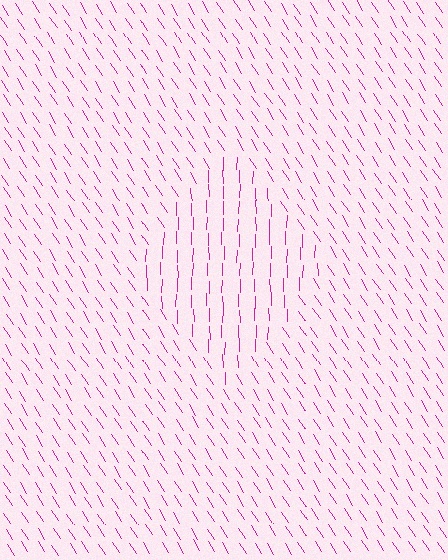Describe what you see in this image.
The image is filled with small magenta line segments. A diamond region in the image has lines oriented differently from the surrounding lines, creating a visible texture boundary.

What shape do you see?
I see a diamond.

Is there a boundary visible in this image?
Yes, there is a texture boundary formed by a change in line orientation.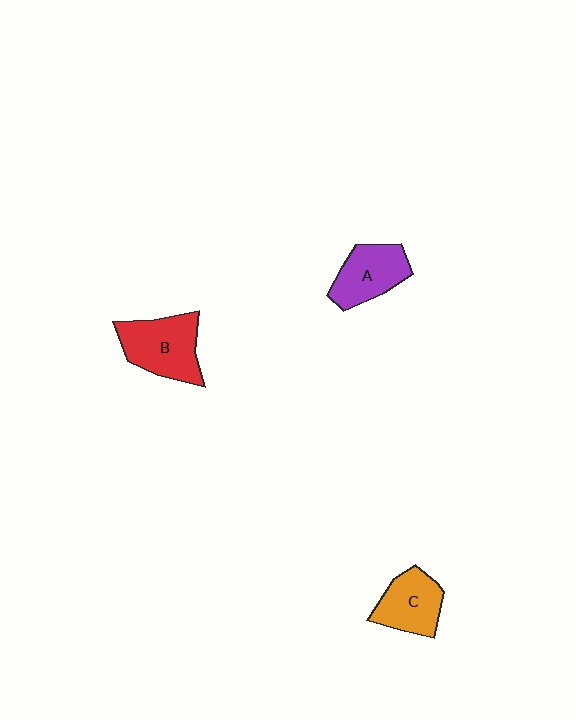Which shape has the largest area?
Shape B (red).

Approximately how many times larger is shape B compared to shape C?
Approximately 1.3 times.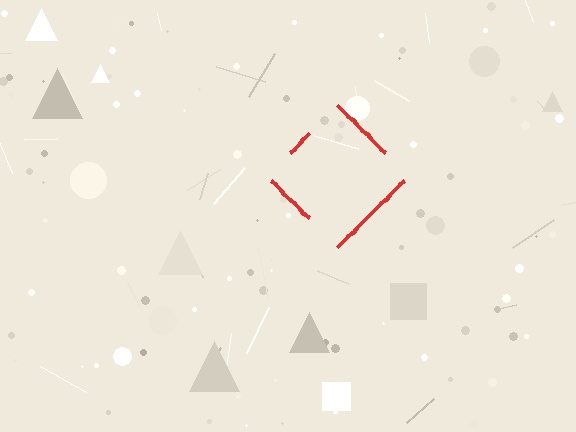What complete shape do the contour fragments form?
The contour fragments form a diamond.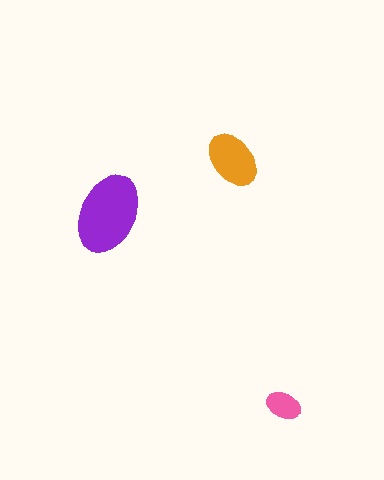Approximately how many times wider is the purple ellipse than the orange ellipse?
About 1.5 times wider.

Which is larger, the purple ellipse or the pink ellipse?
The purple one.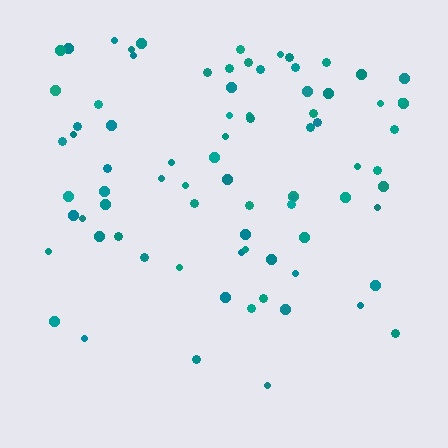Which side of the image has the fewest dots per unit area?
The bottom.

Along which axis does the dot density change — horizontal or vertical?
Vertical.